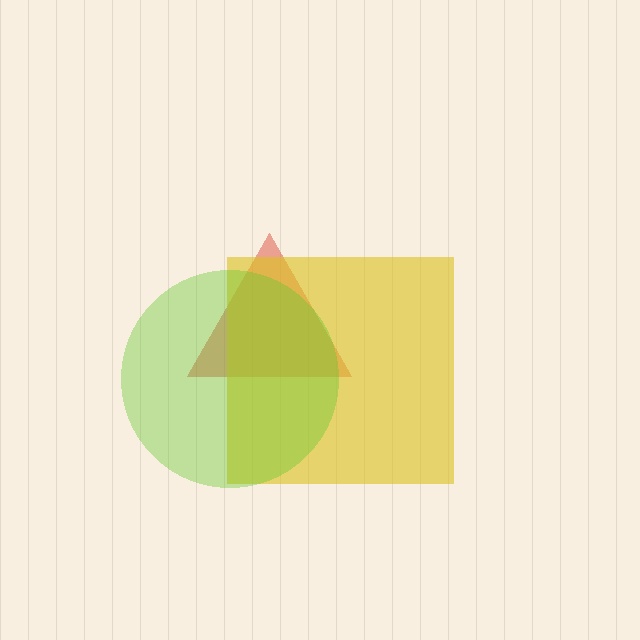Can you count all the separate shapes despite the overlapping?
Yes, there are 3 separate shapes.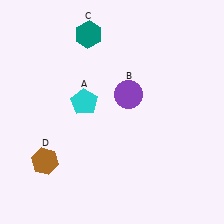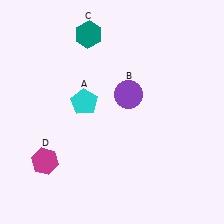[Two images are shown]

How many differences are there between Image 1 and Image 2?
There is 1 difference between the two images.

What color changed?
The hexagon (D) changed from brown in Image 1 to magenta in Image 2.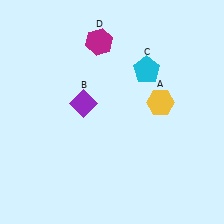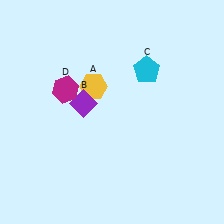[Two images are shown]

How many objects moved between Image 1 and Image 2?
2 objects moved between the two images.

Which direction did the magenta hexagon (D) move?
The magenta hexagon (D) moved down.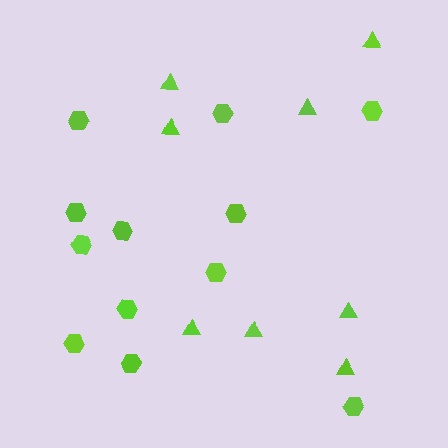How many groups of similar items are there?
There are 2 groups: one group of hexagons (12) and one group of triangles (8).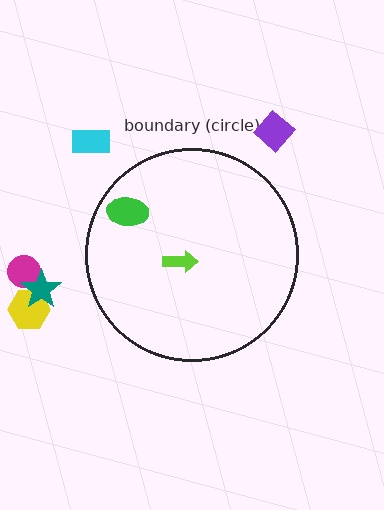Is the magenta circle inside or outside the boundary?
Outside.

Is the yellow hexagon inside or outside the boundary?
Outside.